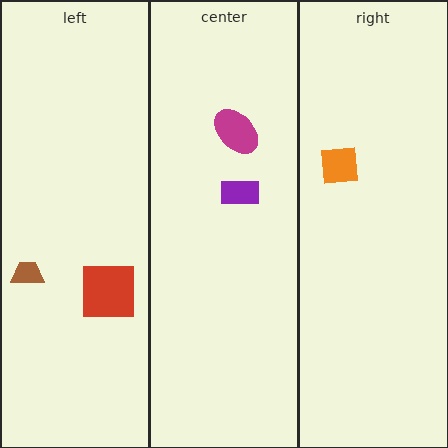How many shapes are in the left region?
2.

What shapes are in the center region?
The purple rectangle, the magenta ellipse.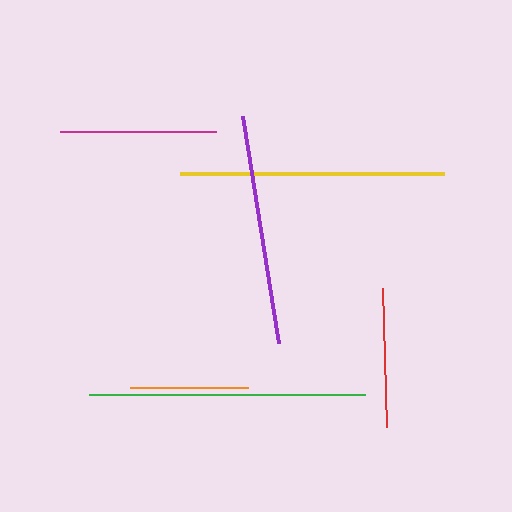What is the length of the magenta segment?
The magenta segment is approximately 156 pixels long.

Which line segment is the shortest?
The orange line is the shortest at approximately 117 pixels.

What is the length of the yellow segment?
The yellow segment is approximately 265 pixels long.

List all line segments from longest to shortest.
From longest to shortest: green, yellow, purple, magenta, red, orange.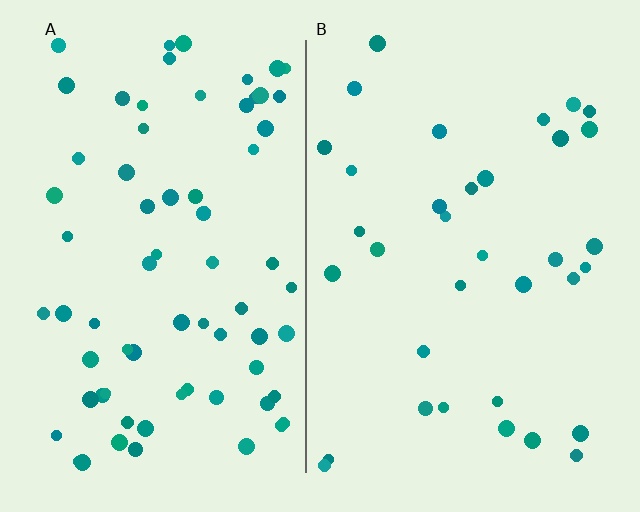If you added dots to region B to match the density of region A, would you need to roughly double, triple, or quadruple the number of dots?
Approximately double.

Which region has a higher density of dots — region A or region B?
A (the left).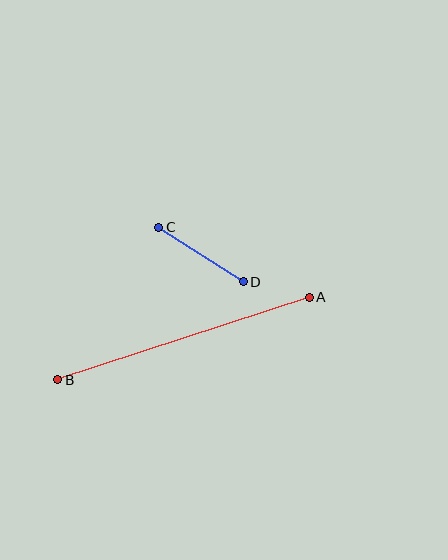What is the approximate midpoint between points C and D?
The midpoint is at approximately (201, 254) pixels.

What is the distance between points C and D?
The distance is approximately 101 pixels.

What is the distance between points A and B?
The distance is approximately 265 pixels.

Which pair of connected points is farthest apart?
Points A and B are farthest apart.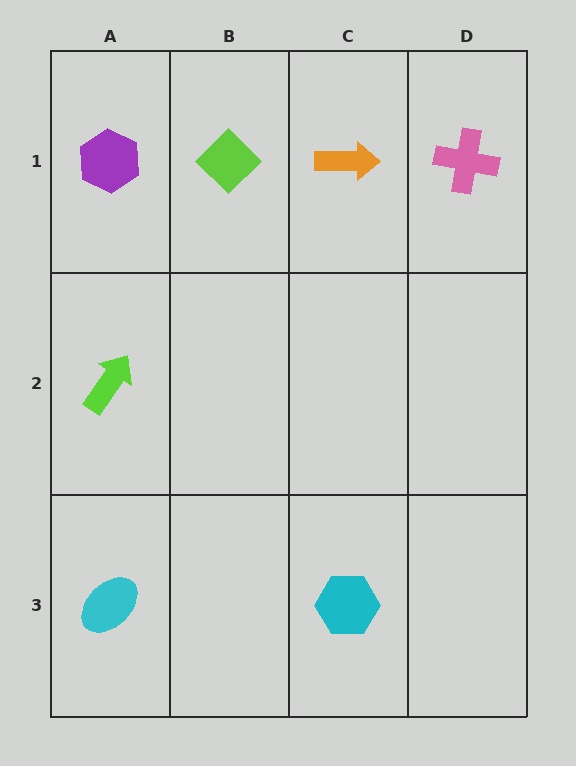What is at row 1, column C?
An orange arrow.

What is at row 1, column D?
A pink cross.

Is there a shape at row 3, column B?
No, that cell is empty.